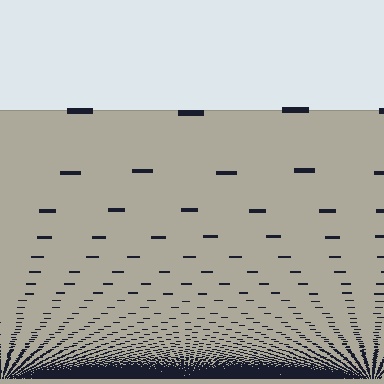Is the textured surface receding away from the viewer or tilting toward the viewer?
The surface appears to tilt toward the viewer. Texture elements get larger and sparser toward the top.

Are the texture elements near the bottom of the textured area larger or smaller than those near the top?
Smaller. The gradient is inverted — elements near the bottom are smaller and denser.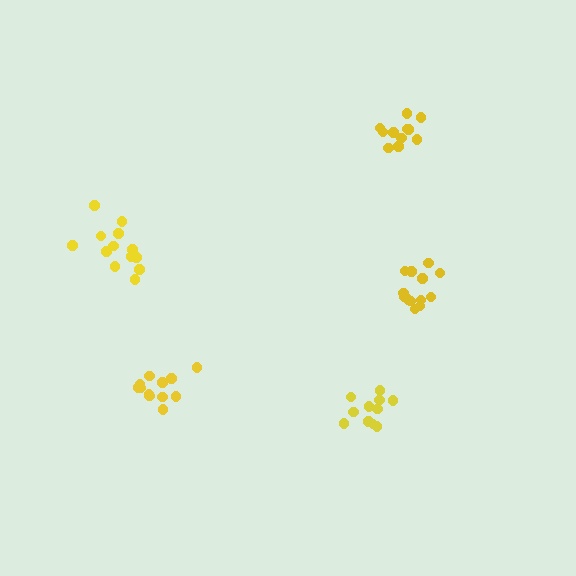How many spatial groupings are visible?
There are 5 spatial groupings.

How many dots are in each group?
Group 1: 12 dots, Group 2: 11 dots, Group 3: 12 dots, Group 4: 13 dots, Group 5: 14 dots (62 total).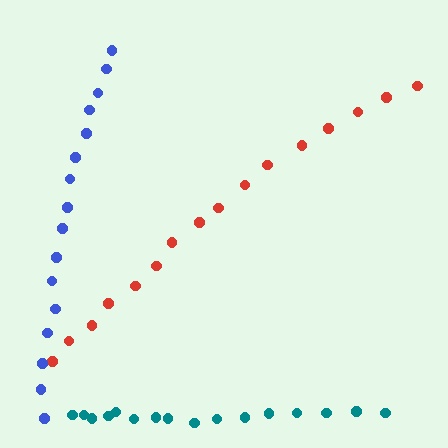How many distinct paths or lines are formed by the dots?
There are 3 distinct paths.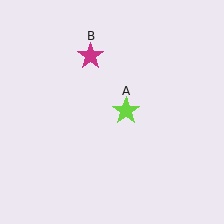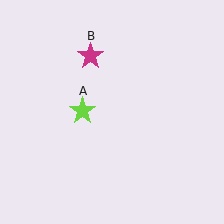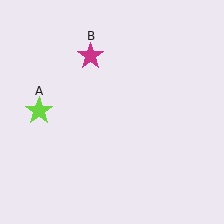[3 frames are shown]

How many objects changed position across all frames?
1 object changed position: lime star (object A).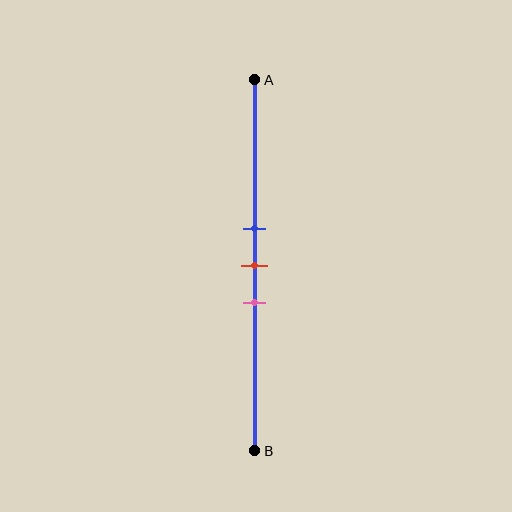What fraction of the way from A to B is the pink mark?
The pink mark is approximately 60% (0.6) of the way from A to B.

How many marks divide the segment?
There are 3 marks dividing the segment.